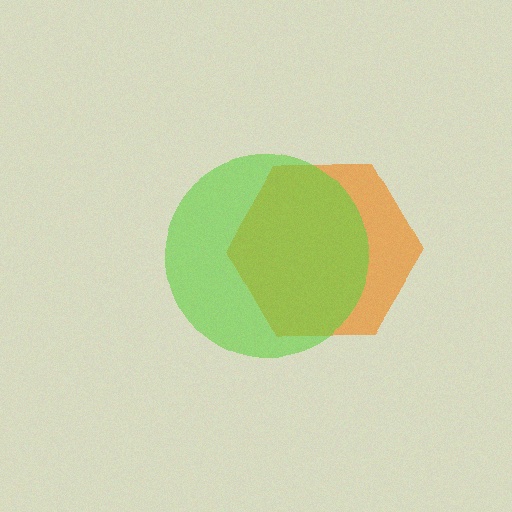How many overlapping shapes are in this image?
There are 2 overlapping shapes in the image.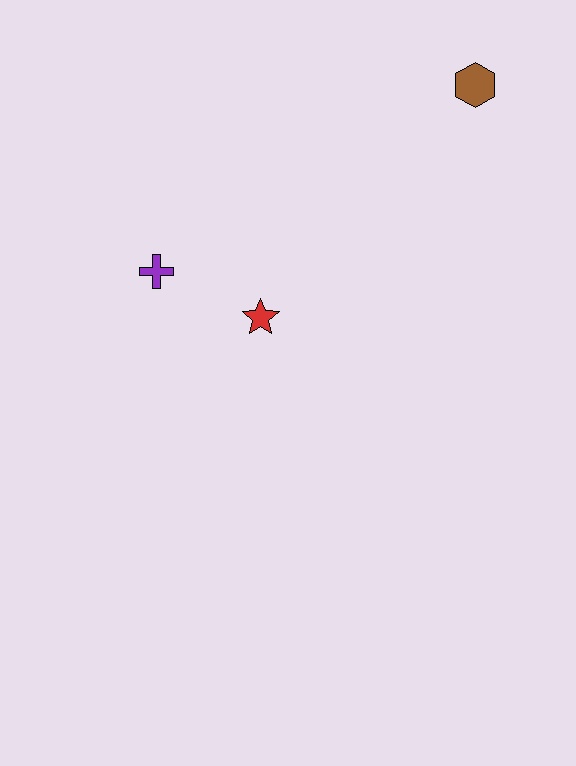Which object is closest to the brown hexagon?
The red star is closest to the brown hexagon.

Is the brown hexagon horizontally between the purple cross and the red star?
No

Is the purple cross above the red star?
Yes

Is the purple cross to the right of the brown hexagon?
No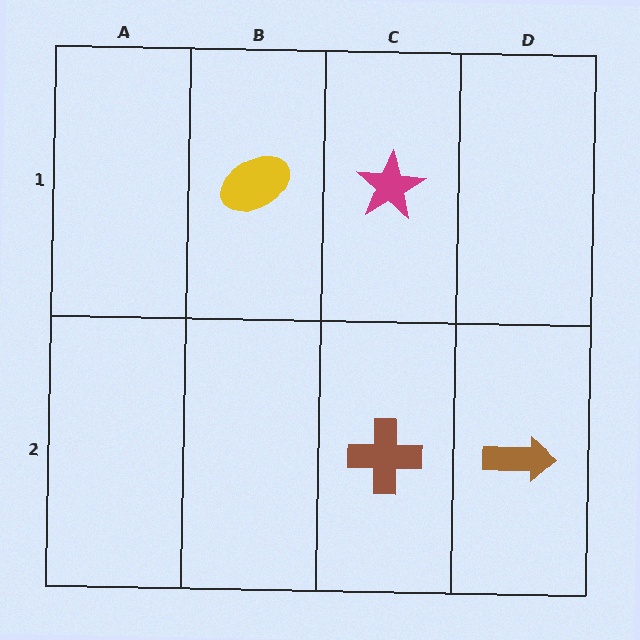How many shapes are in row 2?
2 shapes.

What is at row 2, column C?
A brown cross.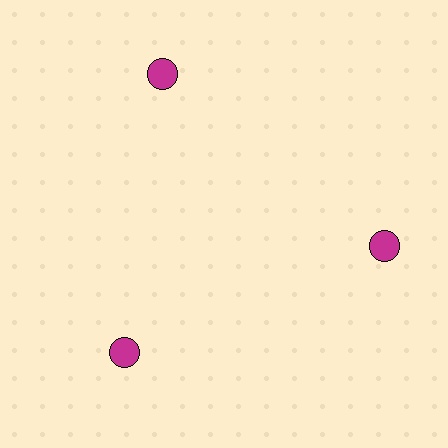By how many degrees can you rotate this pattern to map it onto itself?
The pattern maps onto itself every 120 degrees of rotation.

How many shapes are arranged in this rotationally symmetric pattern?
There are 3 shapes, arranged in 3 groups of 1.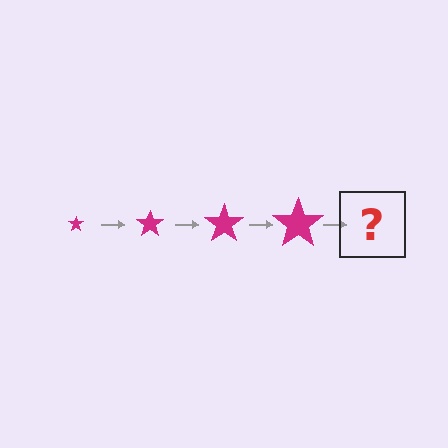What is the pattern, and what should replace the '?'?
The pattern is that the star gets progressively larger each step. The '?' should be a magenta star, larger than the previous one.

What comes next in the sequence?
The next element should be a magenta star, larger than the previous one.